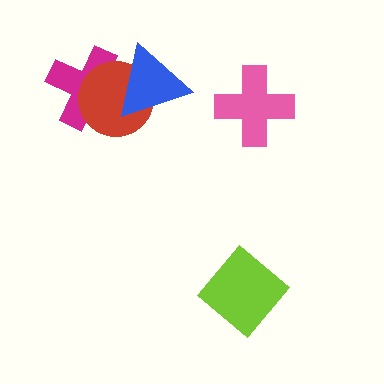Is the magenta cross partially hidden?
Yes, it is partially covered by another shape.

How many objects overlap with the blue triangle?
2 objects overlap with the blue triangle.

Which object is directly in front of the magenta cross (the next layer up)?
The red circle is directly in front of the magenta cross.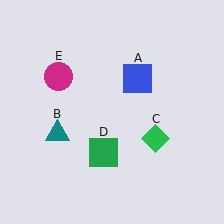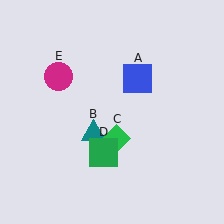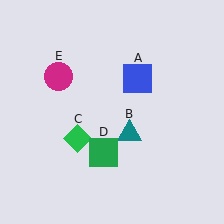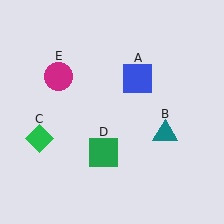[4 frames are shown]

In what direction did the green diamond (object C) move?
The green diamond (object C) moved left.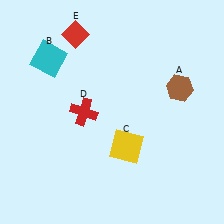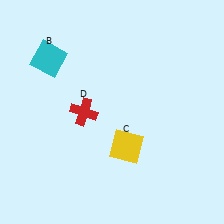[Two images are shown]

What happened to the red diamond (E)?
The red diamond (E) was removed in Image 2. It was in the top-left area of Image 1.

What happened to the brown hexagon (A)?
The brown hexagon (A) was removed in Image 2. It was in the top-right area of Image 1.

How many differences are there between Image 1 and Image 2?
There are 2 differences between the two images.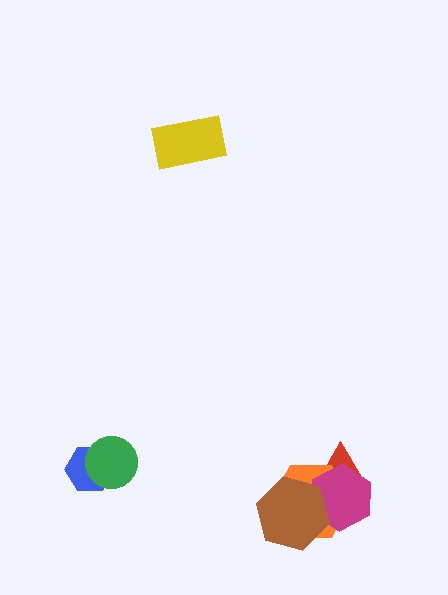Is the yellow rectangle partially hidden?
No, no other shape covers it.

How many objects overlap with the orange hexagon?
3 objects overlap with the orange hexagon.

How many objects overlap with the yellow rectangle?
0 objects overlap with the yellow rectangle.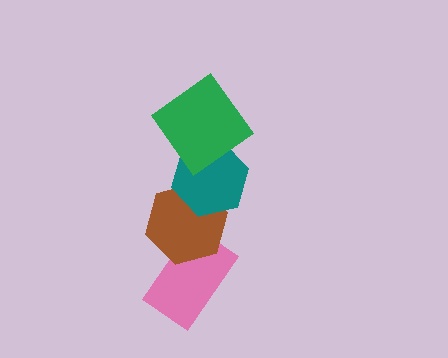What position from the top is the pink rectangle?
The pink rectangle is 4th from the top.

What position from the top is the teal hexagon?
The teal hexagon is 2nd from the top.